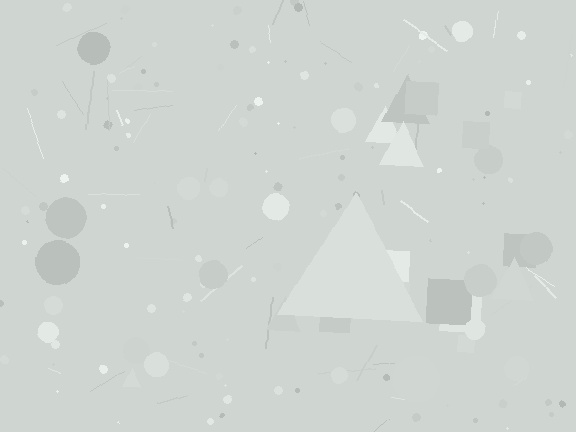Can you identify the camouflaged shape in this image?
The camouflaged shape is a triangle.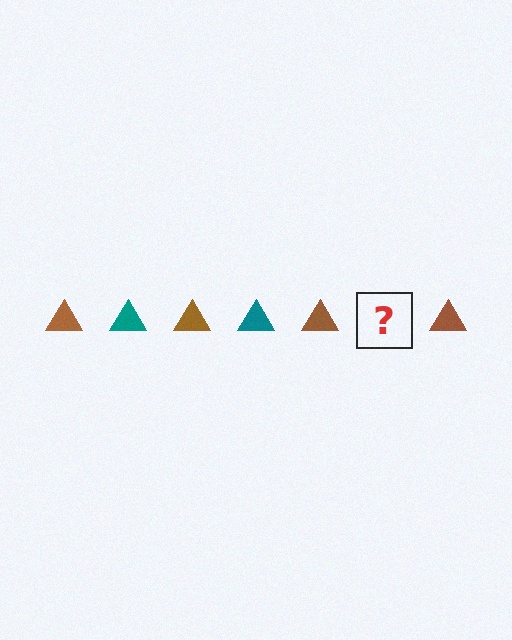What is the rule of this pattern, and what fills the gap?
The rule is that the pattern cycles through brown, teal triangles. The gap should be filled with a teal triangle.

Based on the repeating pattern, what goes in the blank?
The blank should be a teal triangle.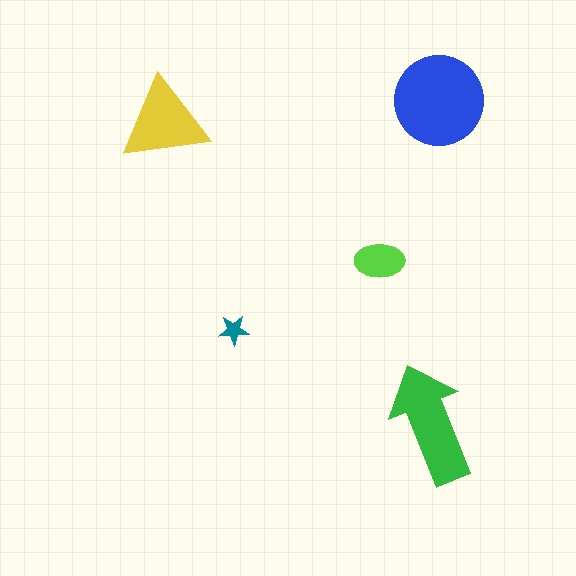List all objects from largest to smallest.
The blue circle, the green arrow, the yellow triangle, the lime ellipse, the teal star.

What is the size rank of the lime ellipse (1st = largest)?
4th.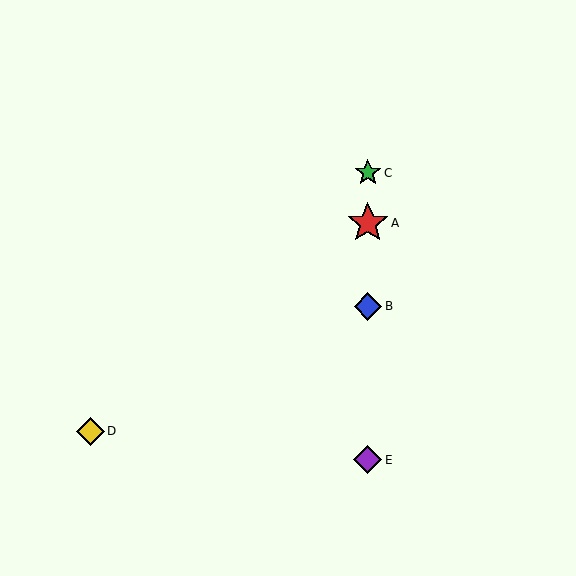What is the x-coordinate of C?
Object C is at x≈368.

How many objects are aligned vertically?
4 objects (A, B, C, E) are aligned vertically.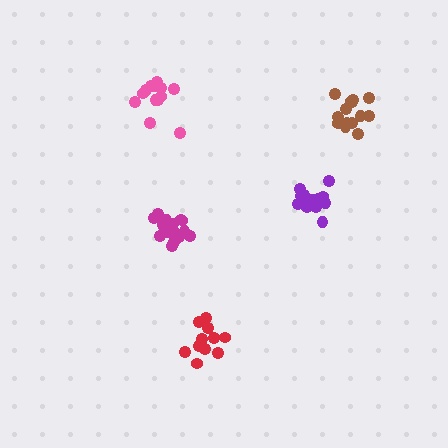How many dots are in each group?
Group 1: 14 dots, Group 2: 12 dots, Group 3: 13 dots, Group 4: 14 dots, Group 5: 17 dots (70 total).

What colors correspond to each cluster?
The clusters are colored: purple, red, pink, brown, magenta.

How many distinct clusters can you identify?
There are 5 distinct clusters.